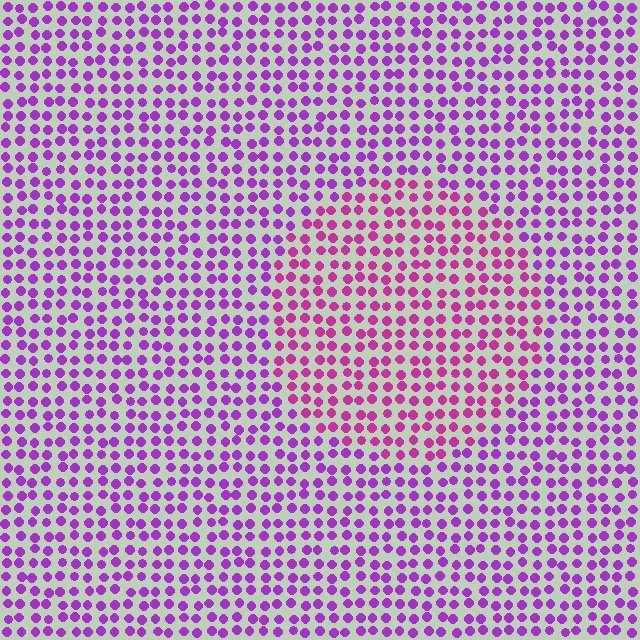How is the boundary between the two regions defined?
The boundary is defined purely by a slight shift in hue (about 30 degrees). Spacing, size, and orientation are identical on both sides.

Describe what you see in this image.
The image is filled with small purple elements in a uniform arrangement. A circle-shaped region is visible where the elements are tinted to a slightly different hue, forming a subtle color boundary.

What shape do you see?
I see a circle.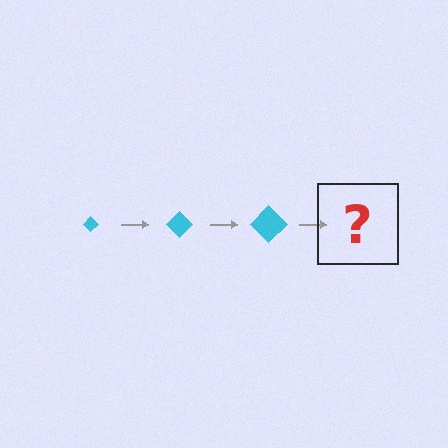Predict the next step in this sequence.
The next step is a cyan diamond, larger than the previous one.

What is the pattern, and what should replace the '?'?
The pattern is that the diamond gets progressively larger each step. The '?' should be a cyan diamond, larger than the previous one.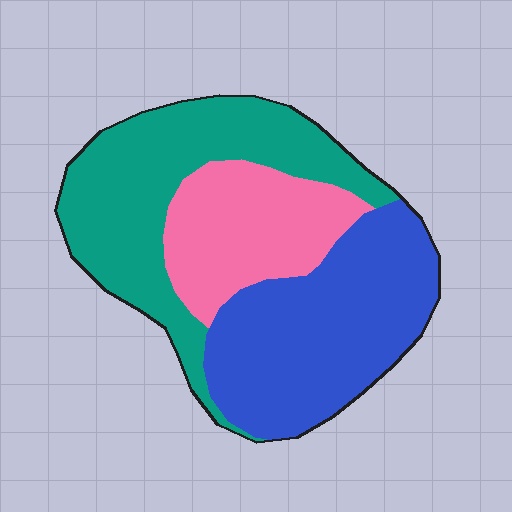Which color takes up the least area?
Pink, at roughly 25%.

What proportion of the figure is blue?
Blue takes up between a third and a half of the figure.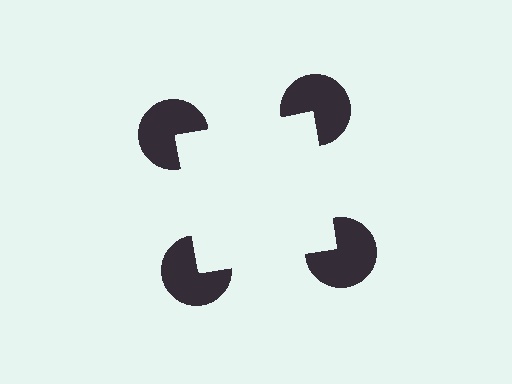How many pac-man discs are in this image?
There are 4 — one at each vertex of the illusory square.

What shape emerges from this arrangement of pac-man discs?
An illusory square — its edges are inferred from the aligned wedge cuts in the pac-man discs, not physically drawn.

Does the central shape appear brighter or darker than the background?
It typically appears slightly brighter than the background, even though no actual brightness change is drawn.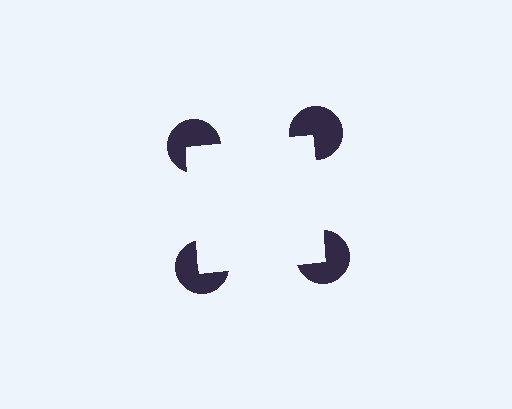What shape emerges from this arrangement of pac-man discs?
An illusory square — its edges are inferred from the aligned wedge cuts in the pac-man discs, not physically drawn.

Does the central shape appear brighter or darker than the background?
It typically appears slightly brighter than the background, even though no actual brightness change is drawn.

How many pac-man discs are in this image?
There are 4 — one at each vertex of the illusory square.